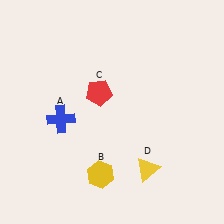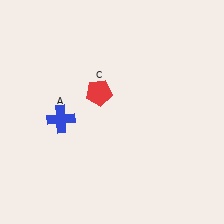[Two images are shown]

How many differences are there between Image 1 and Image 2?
There are 2 differences between the two images.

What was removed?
The yellow triangle (D), the yellow hexagon (B) were removed in Image 2.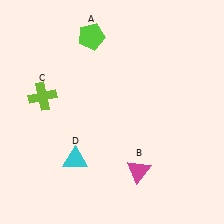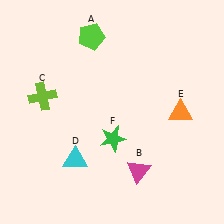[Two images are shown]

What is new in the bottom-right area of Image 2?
An orange triangle (E) was added in the bottom-right area of Image 2.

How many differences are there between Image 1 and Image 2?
There are 2 differences between the two images.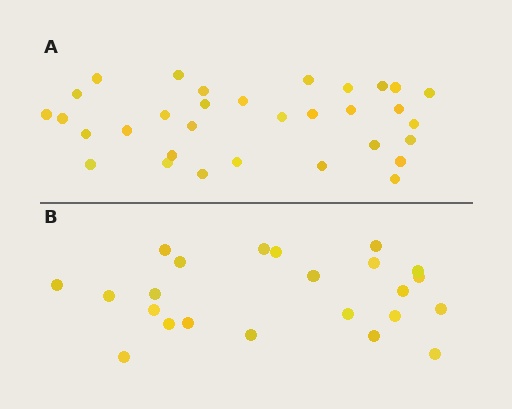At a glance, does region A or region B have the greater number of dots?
Region A (the top region) has more dots.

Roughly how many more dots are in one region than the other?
Region A has roughly 8 or so more dots than region B.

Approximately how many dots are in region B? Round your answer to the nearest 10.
About 20 dots. (The exact count is 23, which rounds to 20.)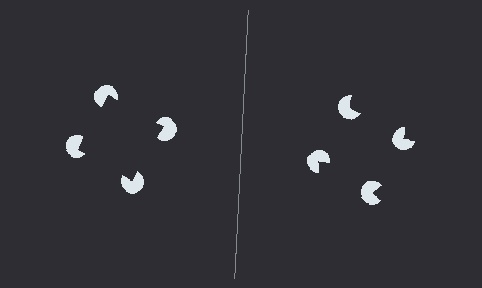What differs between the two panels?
The pac-man discs are positioned identically on both sides; only the wedge orientations differ. On the left they align to a square; on the right they are misaligned.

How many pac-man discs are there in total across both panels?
8 — 4 on each side.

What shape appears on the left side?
An illusory square.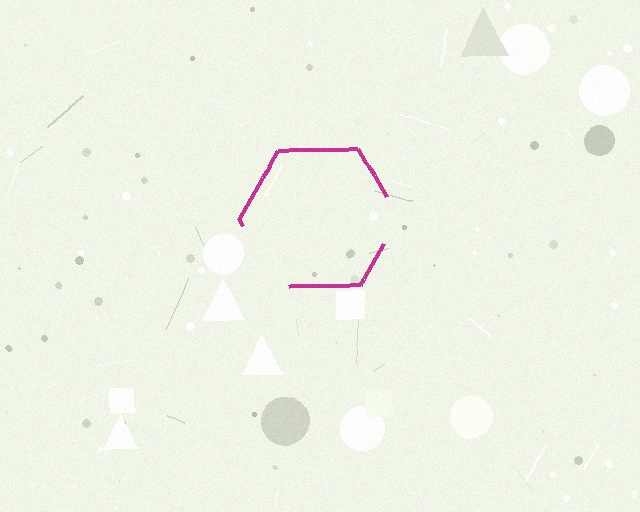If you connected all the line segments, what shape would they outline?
They would outline a hexagon.